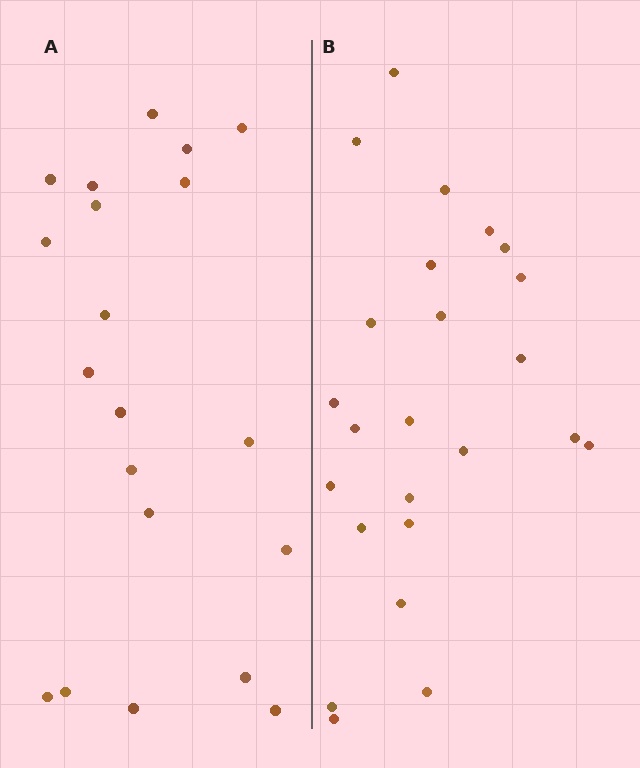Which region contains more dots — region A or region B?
Region B (the right region) has more dots.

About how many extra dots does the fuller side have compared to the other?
Region B has about 4 more dots than region A.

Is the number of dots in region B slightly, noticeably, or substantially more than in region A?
Region B has only slightly more — the two regions are fairly close. The ratio is roughly 1.2 to 1.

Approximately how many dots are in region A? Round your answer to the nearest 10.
About 20 dots.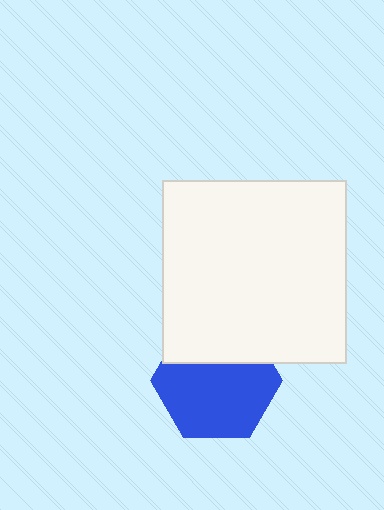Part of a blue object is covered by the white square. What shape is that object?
It is a hexagon.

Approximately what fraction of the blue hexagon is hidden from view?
Roughly 32% of the blue hexagon is hidden behind the white square.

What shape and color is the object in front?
The object in front is a white square.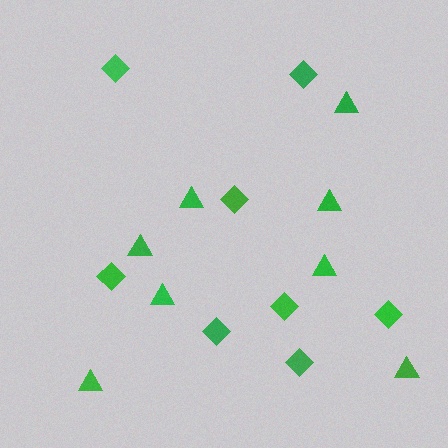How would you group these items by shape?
There are 2 groups: one group of triangles (8) and one group of diamonds (8).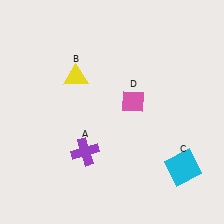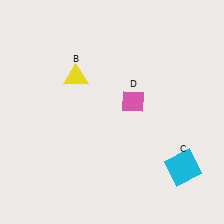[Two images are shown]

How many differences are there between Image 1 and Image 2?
There is 1 difference between the two images.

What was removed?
The purple cross (A) was removed in Image 2.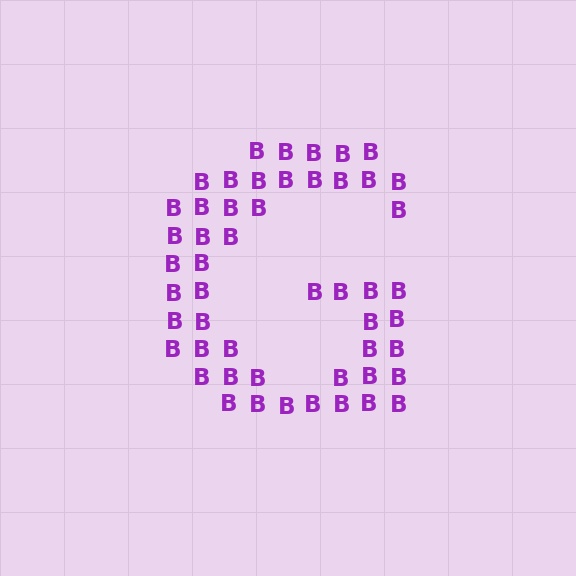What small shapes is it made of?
It is made of small letter B's.